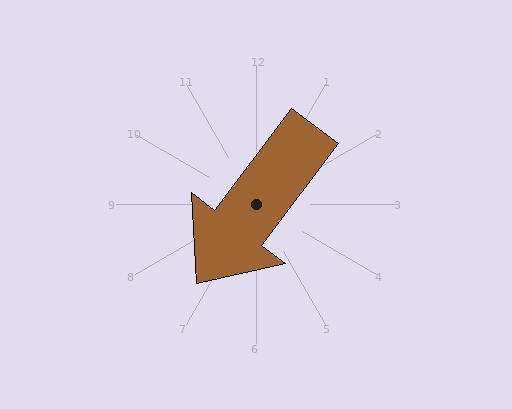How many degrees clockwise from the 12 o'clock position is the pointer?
Approximately 217 degrees.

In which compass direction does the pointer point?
Southwest.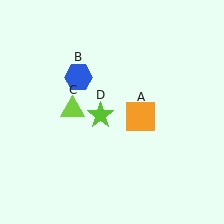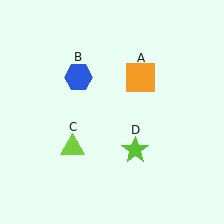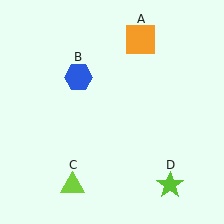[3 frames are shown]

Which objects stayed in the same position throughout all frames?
Blue hexagon (object B) remained stationary.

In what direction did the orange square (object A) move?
The orange square (object A) moved up.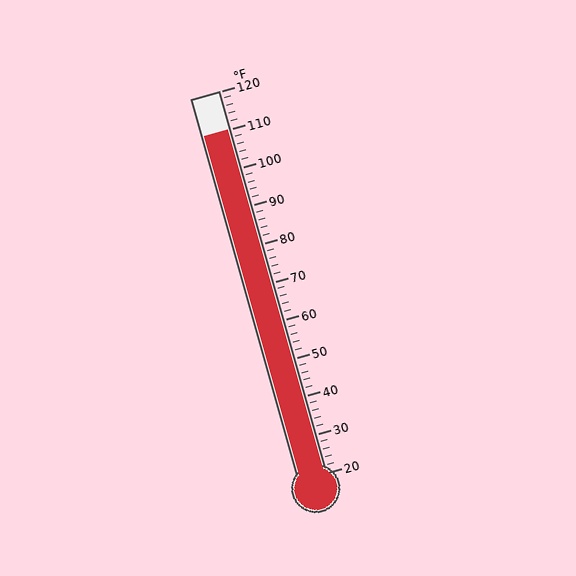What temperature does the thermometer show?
The thermometer shows approximately 110°F.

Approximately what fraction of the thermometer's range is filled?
The thermometer is filled to approximately 90% of its range.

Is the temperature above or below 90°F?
The temperature is above 90°F.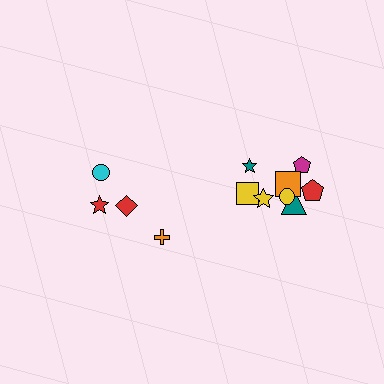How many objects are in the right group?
There are 8 objects.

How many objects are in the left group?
There are 4 objects.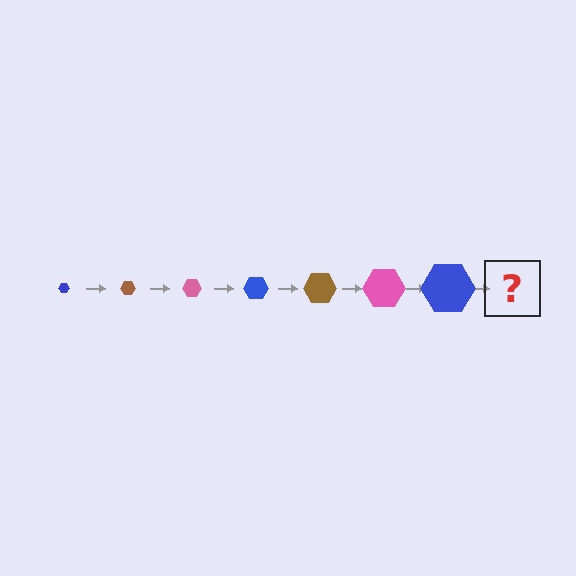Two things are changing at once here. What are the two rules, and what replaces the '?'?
The two rules are that the hexagon grows larger each step and the color cycles through blue, brown, and pink. The '?' should be a brown hexagon, larger than the previous one.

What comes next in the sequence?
The next element should be a brown hexagon, larger than the previous one.